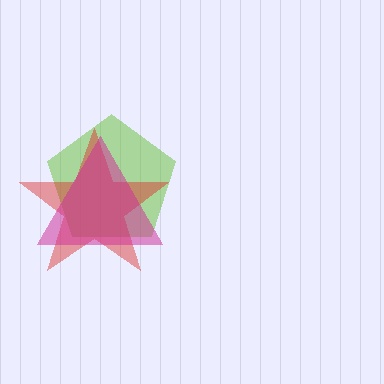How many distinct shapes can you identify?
There are 3 distinct shapes: a lime pentagon, a red star, a magenta triangle.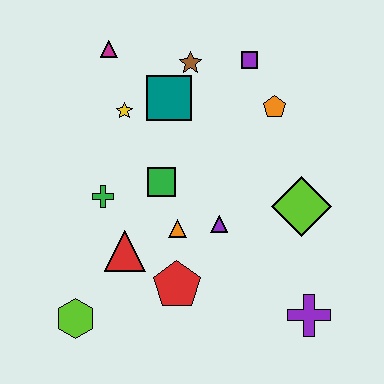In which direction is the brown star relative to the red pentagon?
The brown star is above the red pentagon.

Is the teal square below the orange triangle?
No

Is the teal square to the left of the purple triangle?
Yes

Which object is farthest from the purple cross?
The magenta triangle is farthest from the purple cross.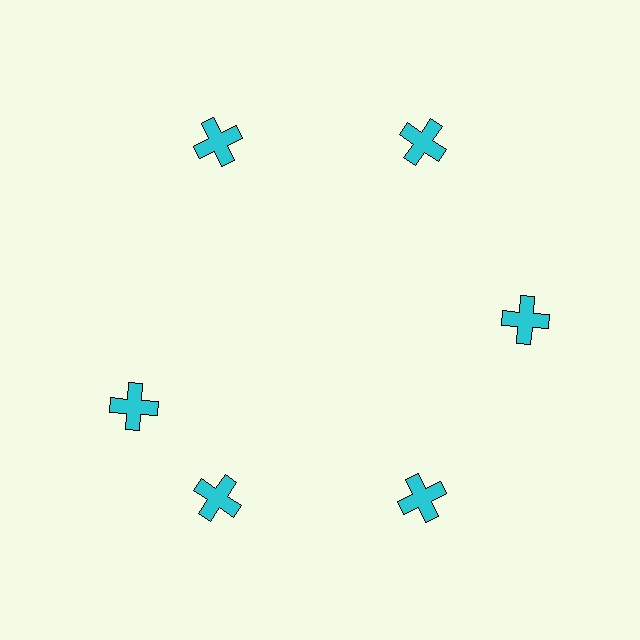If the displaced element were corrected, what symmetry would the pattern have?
It would have 6-fold rotational symmetry — the pattern would map onto itself every 60 degrees.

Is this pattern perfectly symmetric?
No. The 6 cyan crosses are arranged in a ring, but one element near the 9 o'clock position is rotated out of alignment along the ring, breaking the 6-fold rotational symmetry.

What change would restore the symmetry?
The symmetry would be restored by rotating it back into even spacing with its neighbors so that all 6 crosses sit at equal angles and equal distance from the center.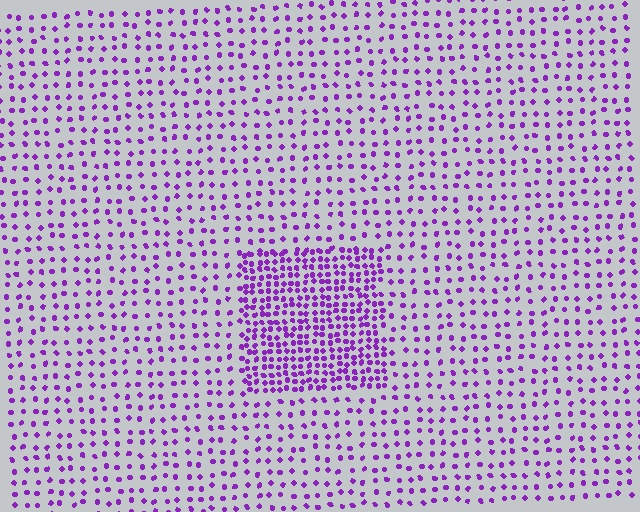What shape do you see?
I see a rectangle.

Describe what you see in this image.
The image contains small purple elements arranged at two different densities. A rectangle-shaped region is visible where the elements are more densely packed than the surrounding area.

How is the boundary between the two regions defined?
The boundary is defined by a change in element density (approximately 2.4x ratio). All elements are the same color, size, and shape.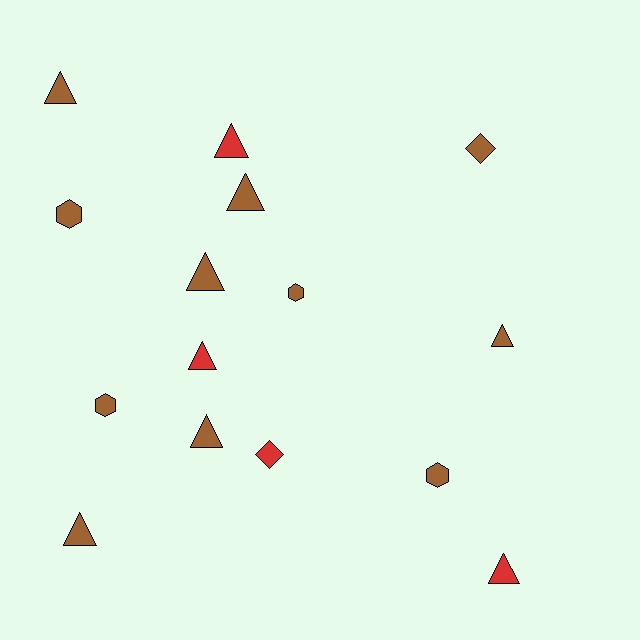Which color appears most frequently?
Brown, with 11 objects.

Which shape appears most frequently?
Triangle, with 9 objects.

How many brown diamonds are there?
There is 1 brown diamond.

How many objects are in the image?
There are 15 objects.